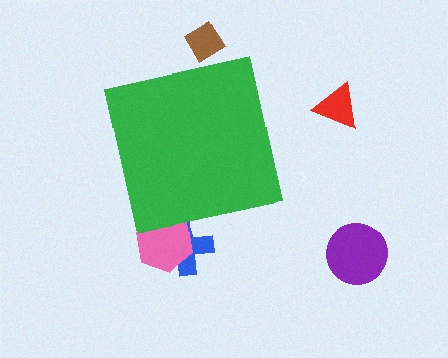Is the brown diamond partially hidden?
Yes, the brown diamond is partially hidden behind the green square.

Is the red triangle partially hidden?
No, the red triangle is fully visible.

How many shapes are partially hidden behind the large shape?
3 shapes are partially hidden.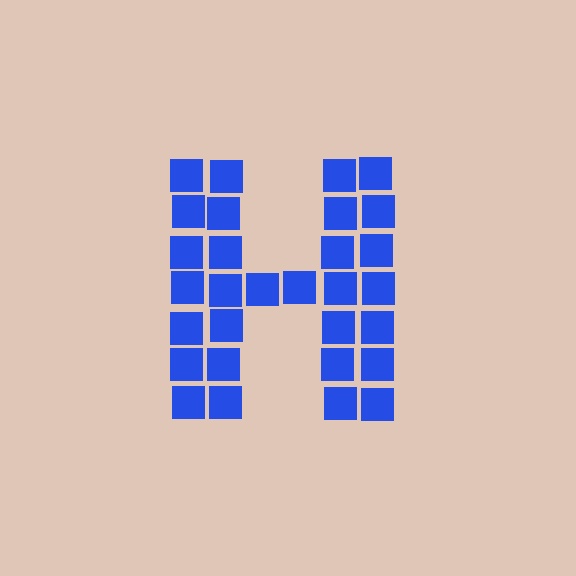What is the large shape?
The large shape is the letter H.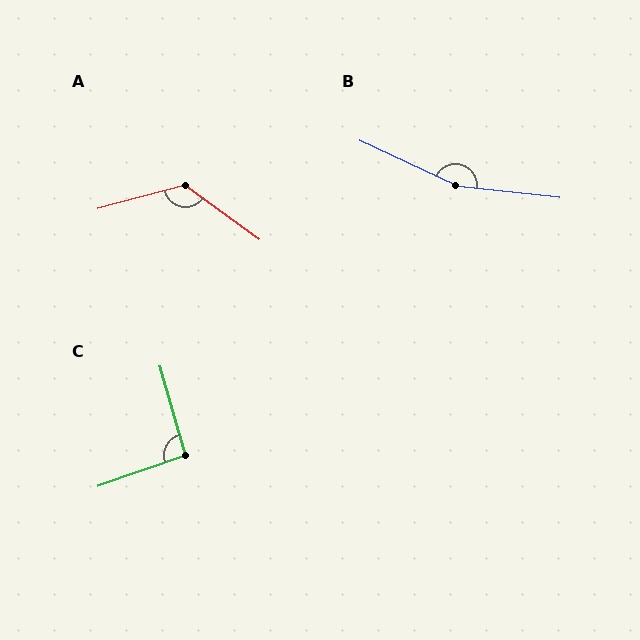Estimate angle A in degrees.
Approximately 129 degrees.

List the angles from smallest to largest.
C (93°), A (129°), B (162°).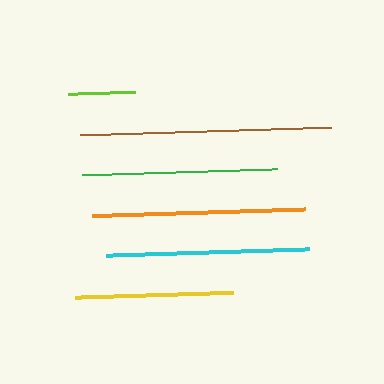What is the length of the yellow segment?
The yellow segment is approximately 159 pixels long.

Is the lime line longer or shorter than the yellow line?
The yellow line is longer than the lime line.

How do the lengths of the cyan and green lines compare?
The cyan and green lines are approximately the same length.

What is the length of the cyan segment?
The cyan segment is approximately 203 pixels long.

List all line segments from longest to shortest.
From longest to shortest: brown, orange, cyan, green, yellow, lime.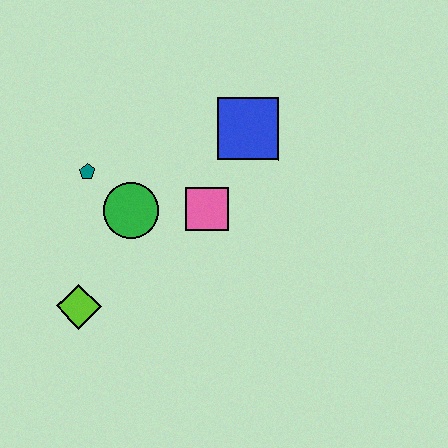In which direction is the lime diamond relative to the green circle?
The lime diamond is below the green circle.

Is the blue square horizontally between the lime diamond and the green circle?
No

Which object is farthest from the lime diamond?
The blue square is farthest from the lime diamond.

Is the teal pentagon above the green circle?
Yes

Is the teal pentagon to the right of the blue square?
No